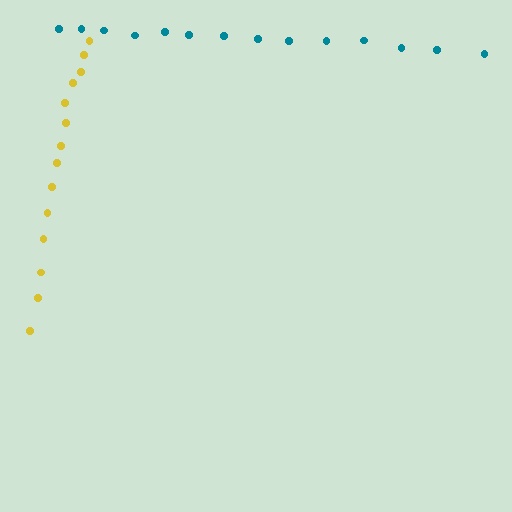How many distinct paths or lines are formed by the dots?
There are 2 distinct paths.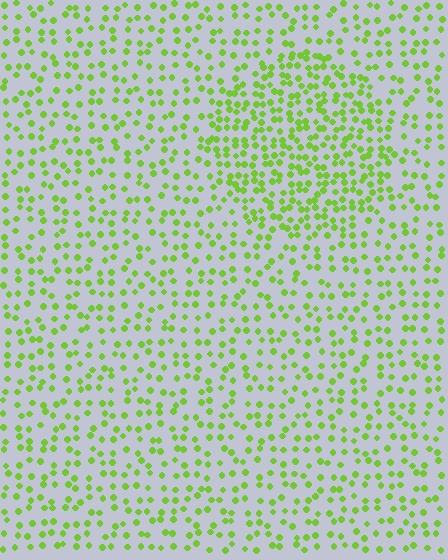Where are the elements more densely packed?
The elements are more densely packed inside the circle boundary.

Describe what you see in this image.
The image contains small lime elements arranged at two different densities. A circle-shaped region is visible where the elements are more densely packed than the surrounding area.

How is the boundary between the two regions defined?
The boundary is defined by a change in element density (approximately 1.8x ratio). All elements are the same color, size, and shape.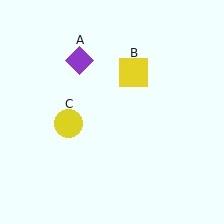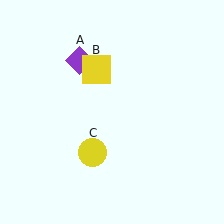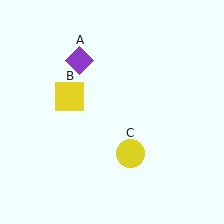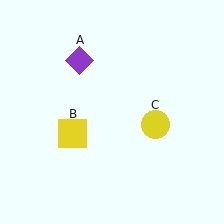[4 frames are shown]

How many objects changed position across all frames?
2 objects changed position: yellow square (object B), yellow circle (object C).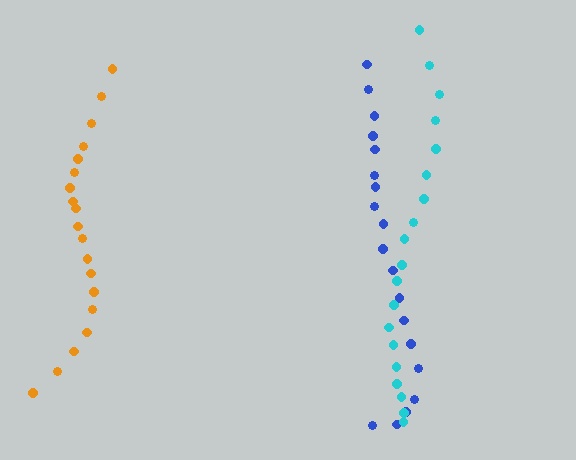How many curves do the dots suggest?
There are 3 distinct paths.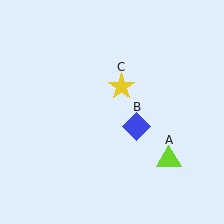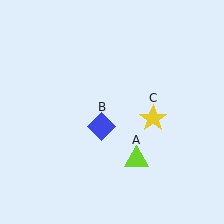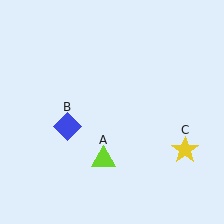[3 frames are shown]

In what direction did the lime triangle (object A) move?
The lime triangle (object A) moved left.